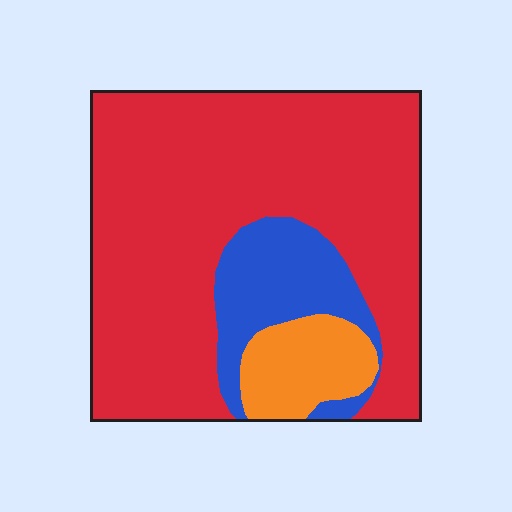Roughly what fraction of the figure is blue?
Blue covers roughly 15% of the figure.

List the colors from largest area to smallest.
From largest to smallest: red, blue, orange.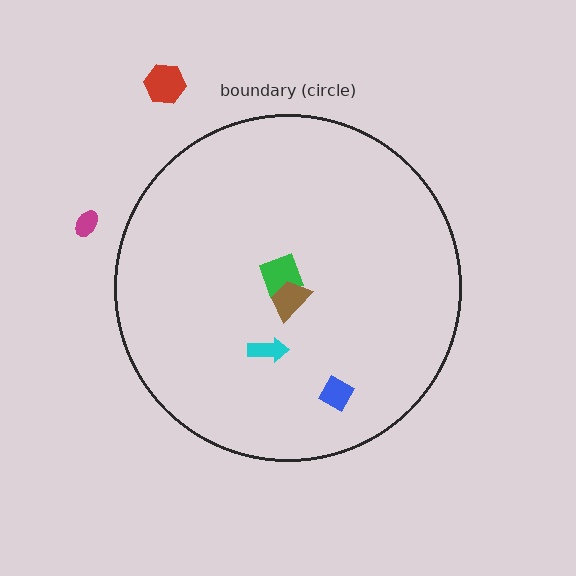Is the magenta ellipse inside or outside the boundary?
Outside.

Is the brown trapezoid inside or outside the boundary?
Inside.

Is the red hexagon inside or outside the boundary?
Outside.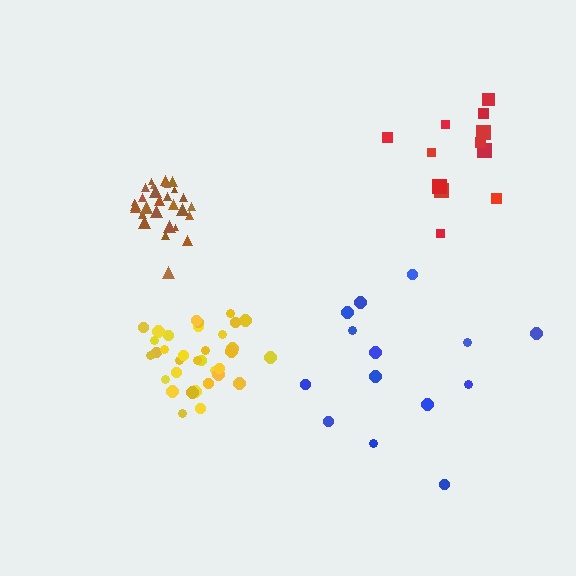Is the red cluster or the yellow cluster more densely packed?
Yellow.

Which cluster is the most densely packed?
Brown.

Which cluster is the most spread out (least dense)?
Blue.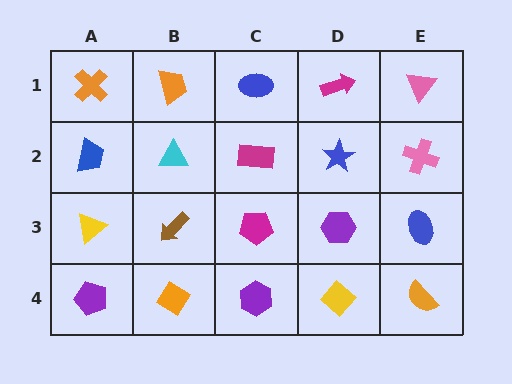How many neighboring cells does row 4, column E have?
2.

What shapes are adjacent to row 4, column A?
A yellow triangle (row 3, column A), an orange diamond (row 4, column B).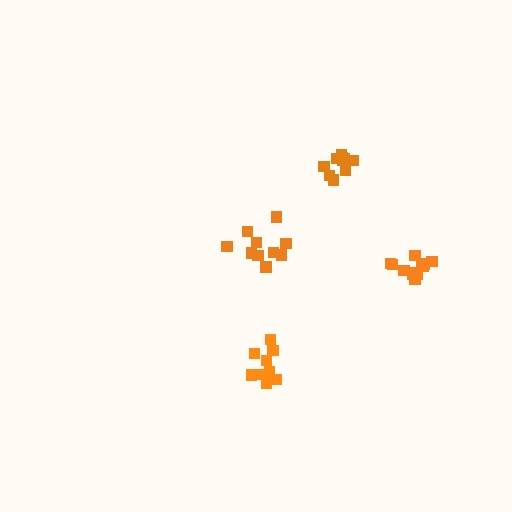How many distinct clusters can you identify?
There are 4 distinct clusters.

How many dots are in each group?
Group 1: 9 dots, Group 2: 10 dots, Group 3: 10 dots, Group 4: 12 dots (41 total).